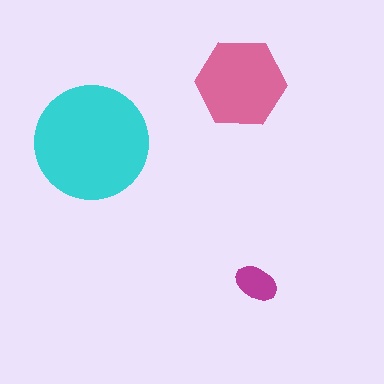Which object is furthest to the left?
The cyan circle is leftmost.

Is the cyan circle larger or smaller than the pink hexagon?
Larger.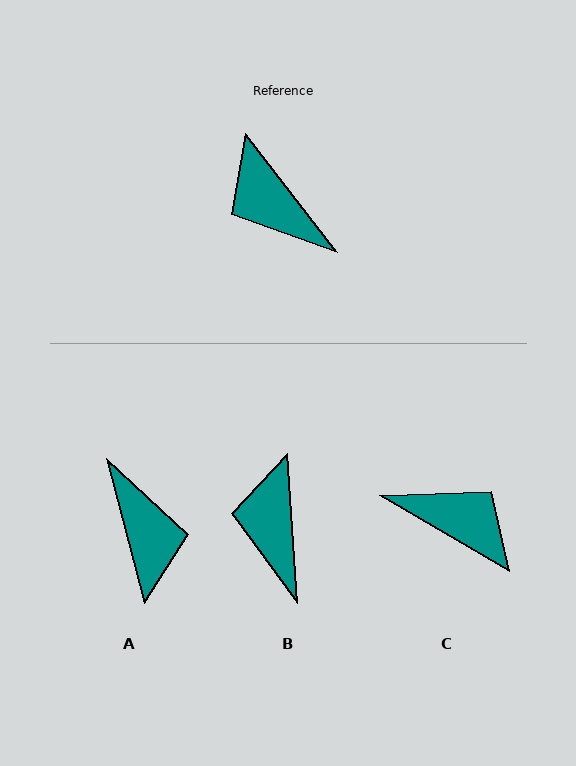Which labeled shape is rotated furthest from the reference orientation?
C, about 158 degrees away.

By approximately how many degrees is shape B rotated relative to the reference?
Approximately 34 degrees clockwise.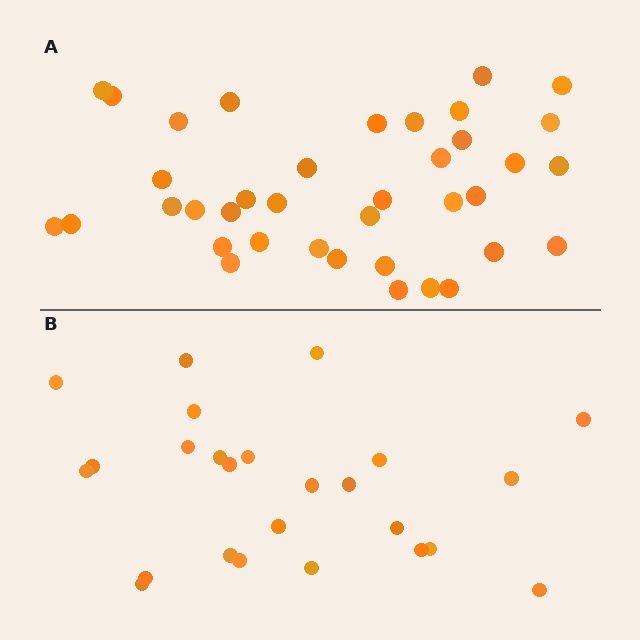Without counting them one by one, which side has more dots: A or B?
Region A (the top region) has more dots.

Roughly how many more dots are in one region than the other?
Region A has approximately 15 more dots than region B.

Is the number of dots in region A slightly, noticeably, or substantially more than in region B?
Region A has substantially more. The ratio is roughly 1.5 to 1.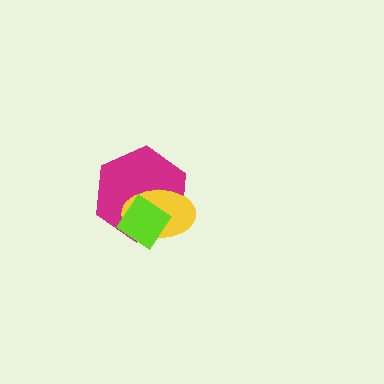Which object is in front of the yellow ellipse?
The lime diamond is in front of the yellow ellipse.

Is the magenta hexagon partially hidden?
Yes, it is partially covered by another shape.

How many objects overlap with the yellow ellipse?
2 objects overlap with the yellow ellipse.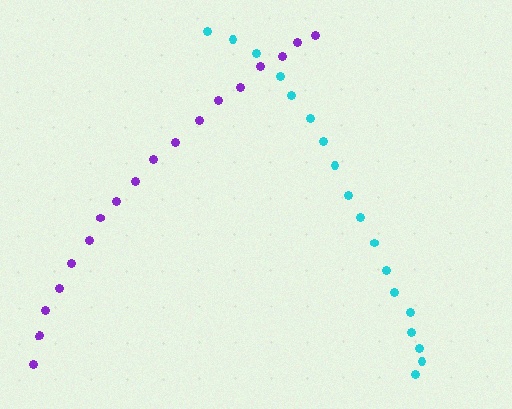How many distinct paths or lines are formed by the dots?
There are 2 distinct paths.